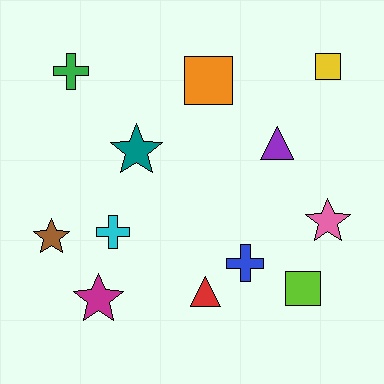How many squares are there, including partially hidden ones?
There are 3 squares.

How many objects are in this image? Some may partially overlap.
There are 12 objects.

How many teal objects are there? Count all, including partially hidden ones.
There is 1 teal object.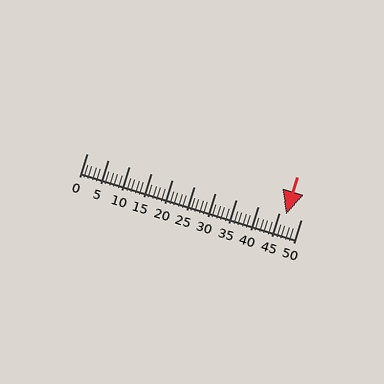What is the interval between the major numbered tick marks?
The major tick marks are spaced 5 units apart.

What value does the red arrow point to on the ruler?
The red arrow points to approximately 46.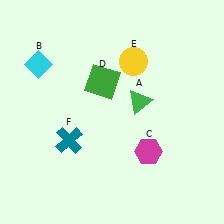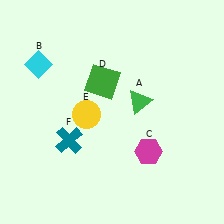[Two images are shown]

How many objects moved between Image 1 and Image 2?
1 object moved between the two images.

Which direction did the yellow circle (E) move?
The yellow circle (E) moved down.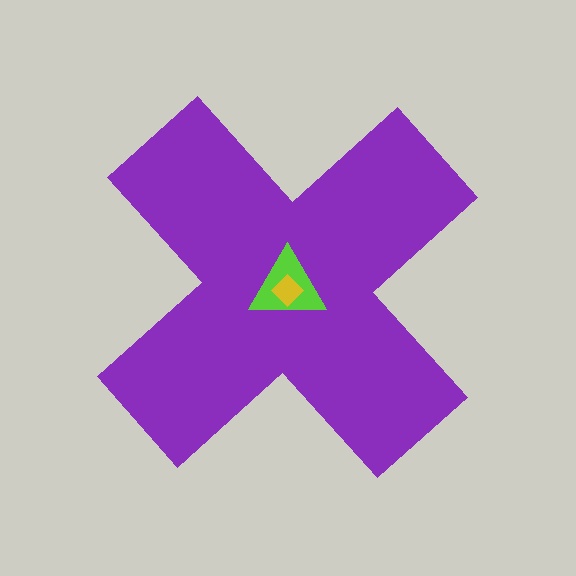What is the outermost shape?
The purple cross.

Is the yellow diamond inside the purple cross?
Yes.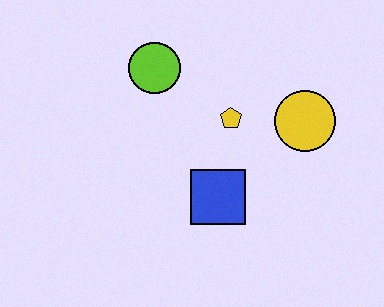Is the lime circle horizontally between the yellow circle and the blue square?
No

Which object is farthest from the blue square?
The lime circle is farthest from the blue square.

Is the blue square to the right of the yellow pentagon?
No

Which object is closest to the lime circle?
The yellow pentagon is closest to the lime circle.